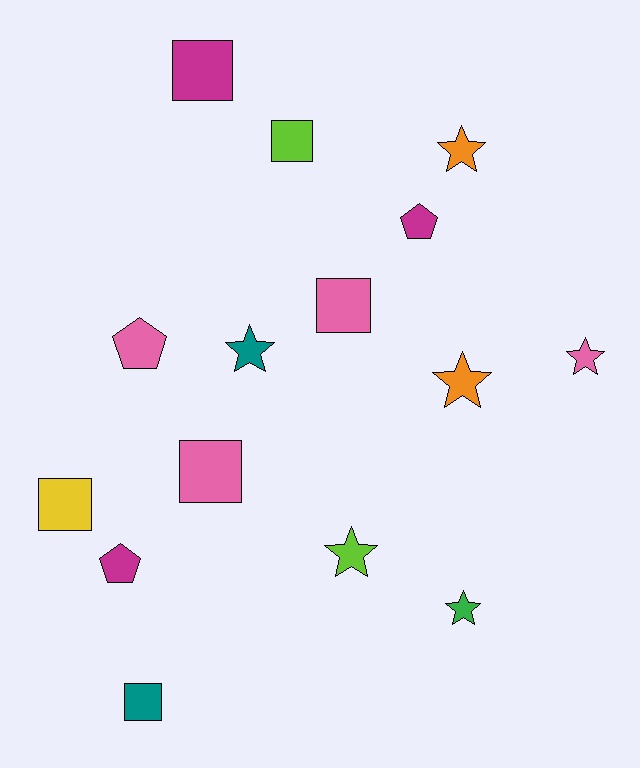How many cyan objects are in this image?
There are no cyan objects.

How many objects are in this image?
There are 15 objects.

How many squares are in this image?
There are 6 squares.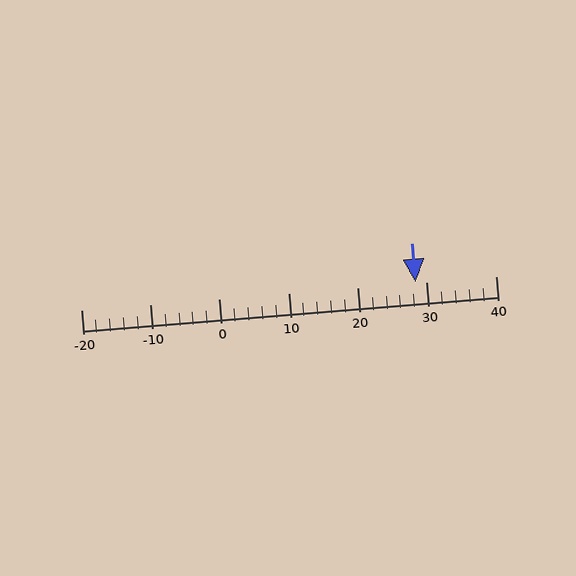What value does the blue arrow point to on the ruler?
The blue arrow points to approximately 28.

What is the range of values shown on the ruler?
The ruler shows values from -20 to 40.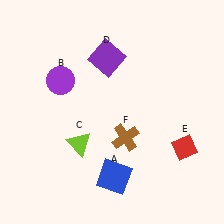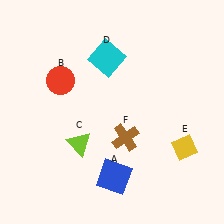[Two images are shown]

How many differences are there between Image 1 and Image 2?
There are 3 differences between the two images.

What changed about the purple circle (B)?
In Image 1, B is purple. In Image 2, it changed to red.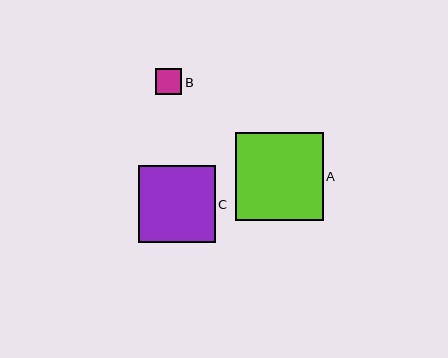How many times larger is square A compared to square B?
Square A is approximately 3.4 times the size of square B.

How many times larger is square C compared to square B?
Square C is approximately 2.9 times the size of square B.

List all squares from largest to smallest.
From largest to smallest: A, C, B.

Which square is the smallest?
Square B is the smallest with a size of approximately 26 pixels.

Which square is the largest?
Square A is the largest with a size of approximately 88 pixels.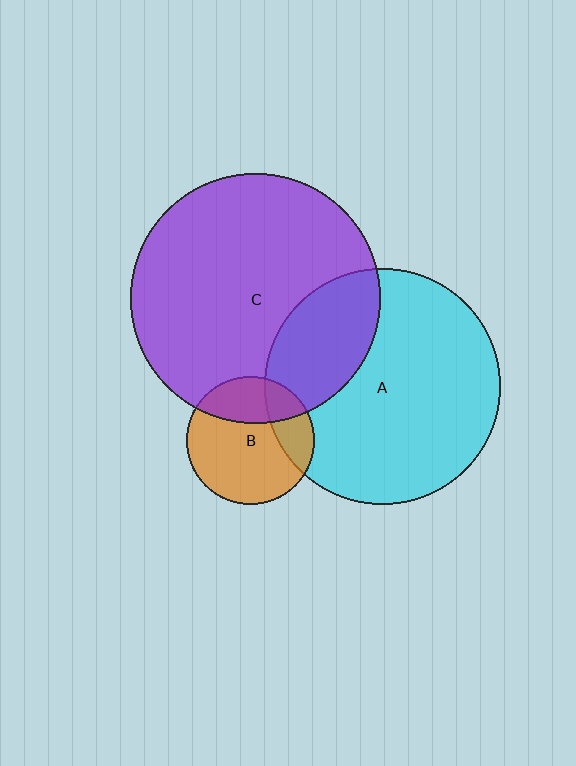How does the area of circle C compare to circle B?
Approximately 3.8 times.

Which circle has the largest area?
Circle C (purple).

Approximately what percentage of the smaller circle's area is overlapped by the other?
Approximately 25%.